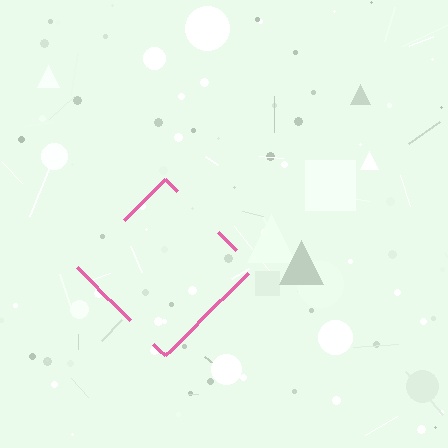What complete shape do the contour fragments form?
The contour fragments form a diamond.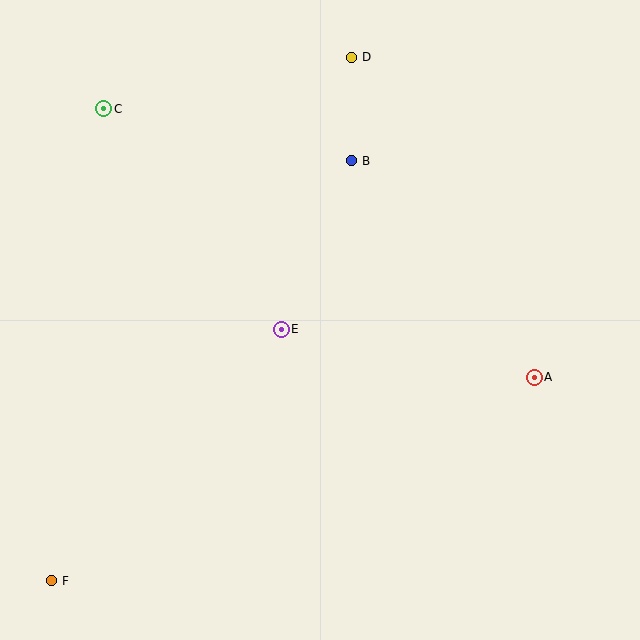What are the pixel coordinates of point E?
Point E is at (281, 329).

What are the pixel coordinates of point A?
Point A is at (534, 377).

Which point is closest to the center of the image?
Point E at (281, 329) is closest to the center.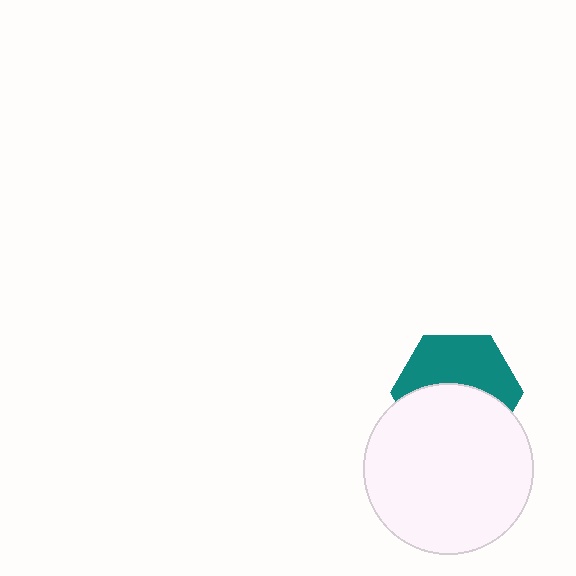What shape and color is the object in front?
The object in front is a white circle.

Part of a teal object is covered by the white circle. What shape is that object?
It is a hexagon.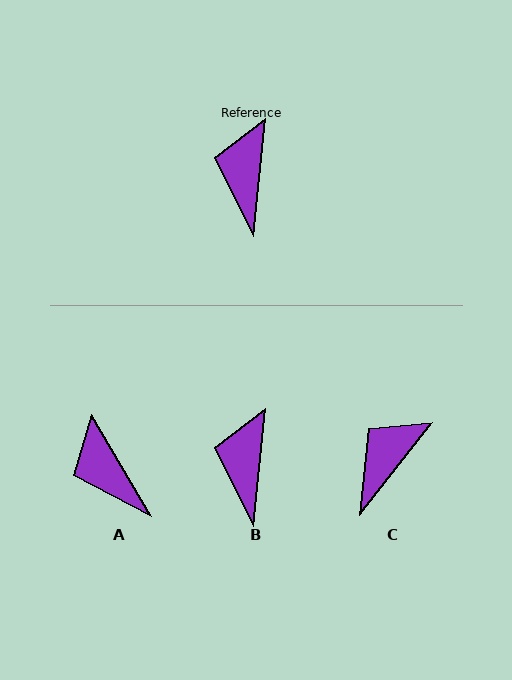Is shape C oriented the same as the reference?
No, it is off by about 32 degrees.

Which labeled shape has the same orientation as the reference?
B.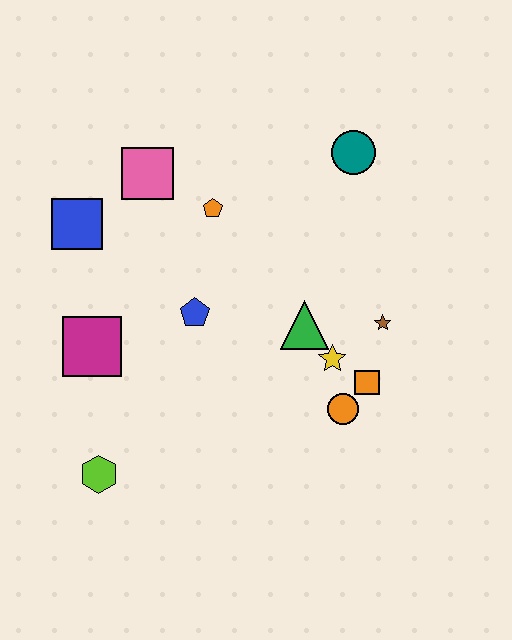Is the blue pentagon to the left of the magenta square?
No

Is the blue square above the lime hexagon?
Yes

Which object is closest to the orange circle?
The orange square is closest to the orange circle.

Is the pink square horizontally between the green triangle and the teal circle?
No